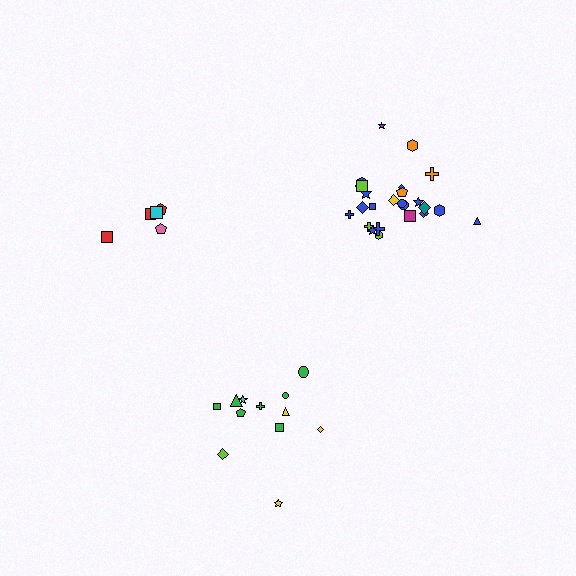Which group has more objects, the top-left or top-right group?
The top-right group.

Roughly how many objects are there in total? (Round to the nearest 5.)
Roughly 40 objects in total.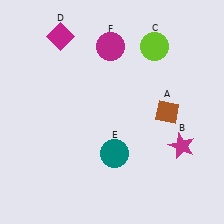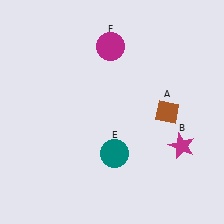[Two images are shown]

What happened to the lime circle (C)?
The lime circle (C) was removed in Image 2. It was in the top-right area of Image 1.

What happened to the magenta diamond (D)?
The magenta diamond (D) was removed in Image 2. It was in the top-left area of Image 1.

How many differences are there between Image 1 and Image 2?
There are 2 differences between the two images.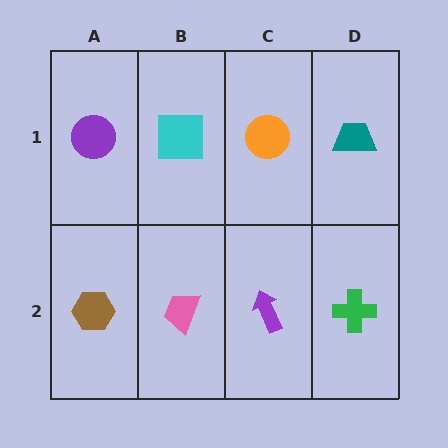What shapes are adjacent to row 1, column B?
A pink trapezoid (row 2, column B), a purple circle (row 1, column A), an orange circle (row 1, column C).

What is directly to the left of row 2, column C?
A pink trapezoid.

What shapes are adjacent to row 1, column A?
A brown hexagon (row 2, column A), a cyan square (row 1, column B).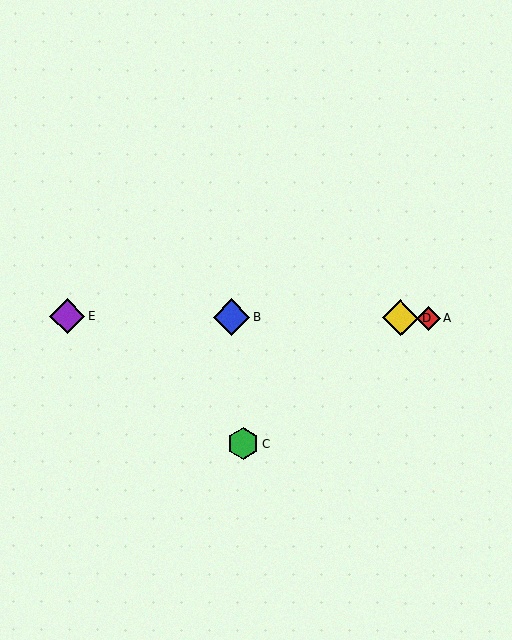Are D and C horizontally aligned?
No, D is at y≈318 and C is at y≈444.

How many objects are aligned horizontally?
4 objects (A, B, D, E) are aligned horizontally.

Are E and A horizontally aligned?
Yes, both are at y≈317.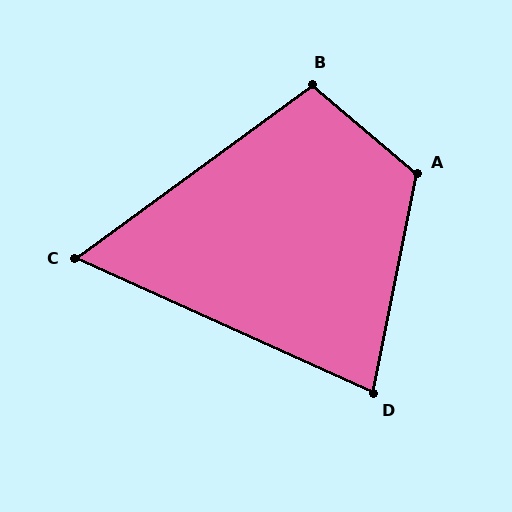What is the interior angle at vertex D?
Approximately 77 degrees (acute).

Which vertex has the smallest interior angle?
C, at approximately 61 degrees.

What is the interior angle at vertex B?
Approximately 103 degrees (obtuse).